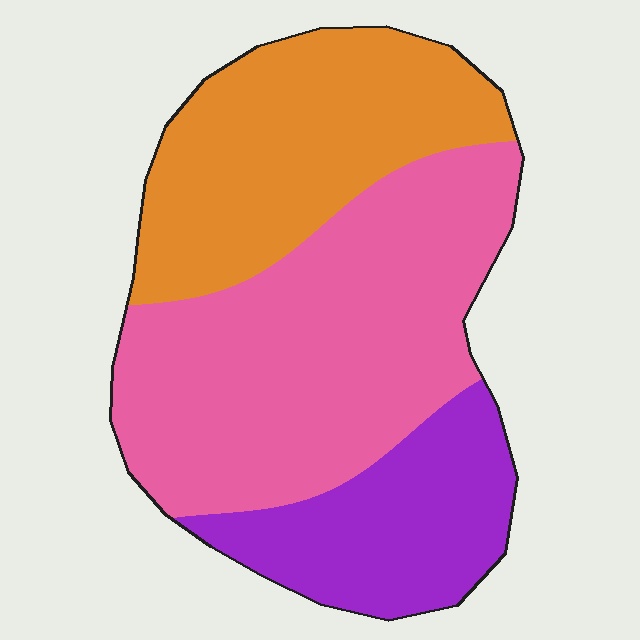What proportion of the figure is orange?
Orange takes up about one third (1/3) of the figure.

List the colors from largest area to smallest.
From largest to smallest: pink, orange, purple.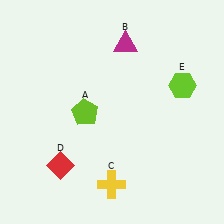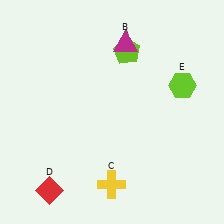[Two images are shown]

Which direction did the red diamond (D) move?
The red diamond (D) moved down.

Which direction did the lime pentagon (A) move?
The lime pentagon (A) moved up.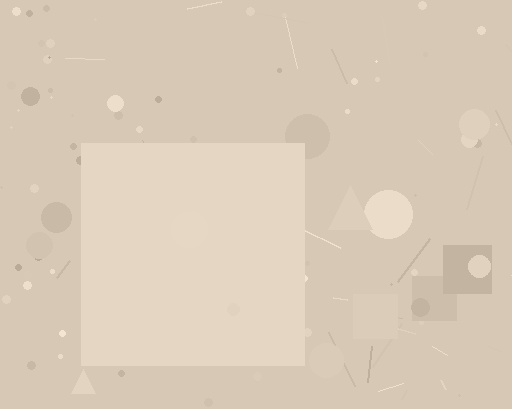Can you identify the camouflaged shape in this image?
The camouflaged shape is a square.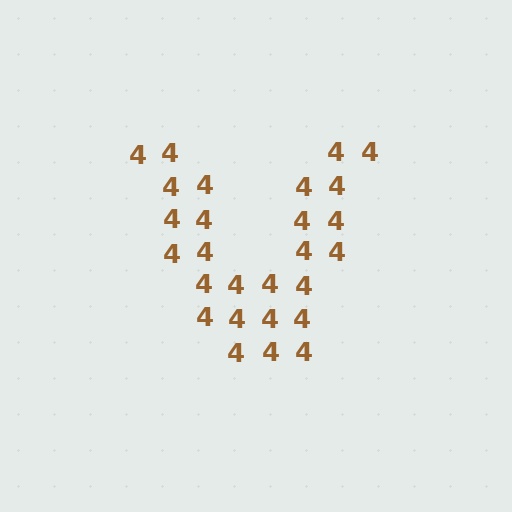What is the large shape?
The large shape is the letter V.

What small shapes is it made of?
It is made of small digit 4's.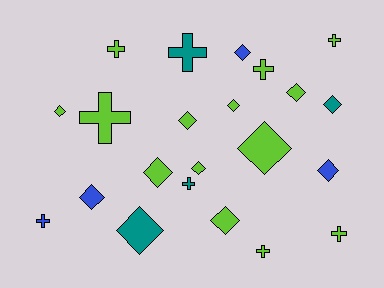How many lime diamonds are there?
There are 8 lime diamonds.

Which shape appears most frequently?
Diamond, with 13 objects.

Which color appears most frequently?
Lime, with 14 objects.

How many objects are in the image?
There are 22 objects.